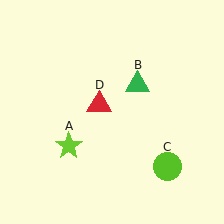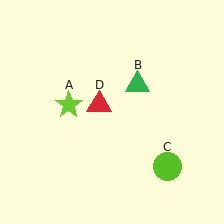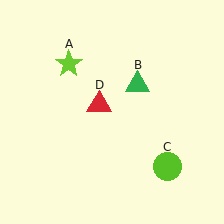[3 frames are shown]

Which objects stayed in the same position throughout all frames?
Green triangle (object B) and lime circle (object C) and red triangle (object D) remained stationary.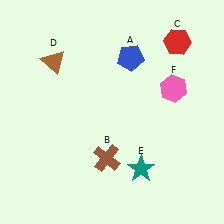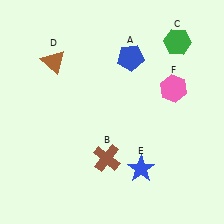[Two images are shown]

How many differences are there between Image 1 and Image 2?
There are 2 differences between the two images.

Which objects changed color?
C changed from red to green. E changed from teal to blue.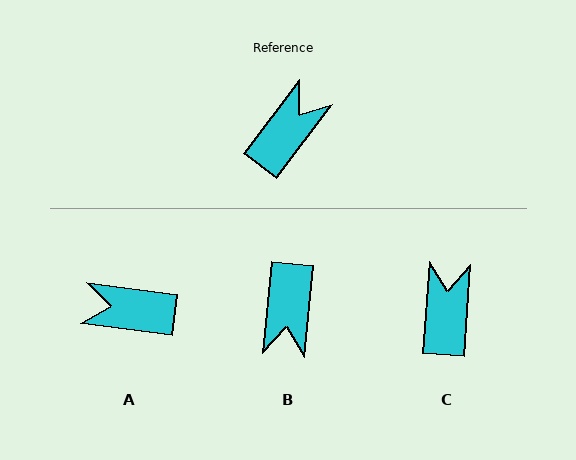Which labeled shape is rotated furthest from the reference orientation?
B, about 149 degrees away.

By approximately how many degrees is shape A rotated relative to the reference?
Approximately 120 degrees counter-clockwise.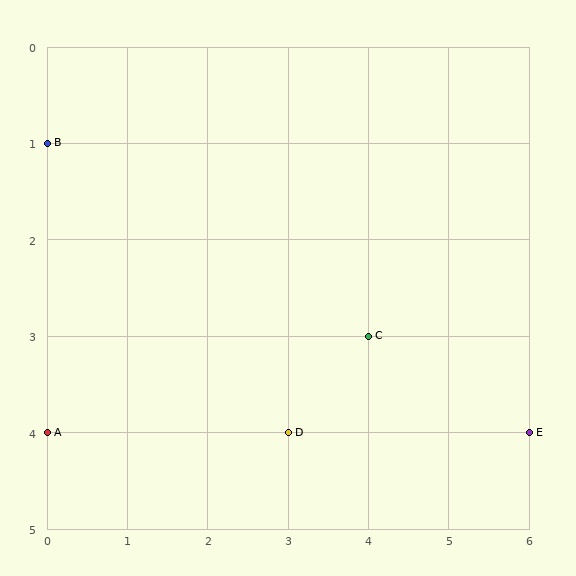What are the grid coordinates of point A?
Point A is at grid coordinates (0, 4).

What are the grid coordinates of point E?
Point E is at grid coordinates (6, 4).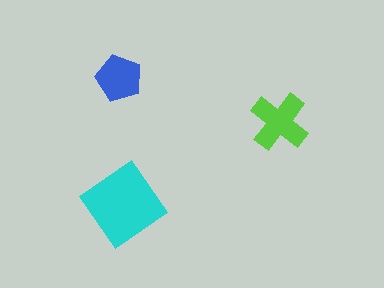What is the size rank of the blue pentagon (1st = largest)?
3rd.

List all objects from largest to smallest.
The cyan diamond, the lime cross, the blue pentagon.